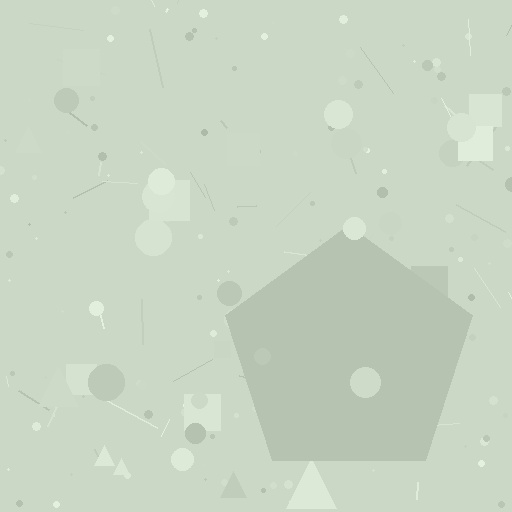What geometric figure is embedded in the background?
A pentagon is embedded in the background.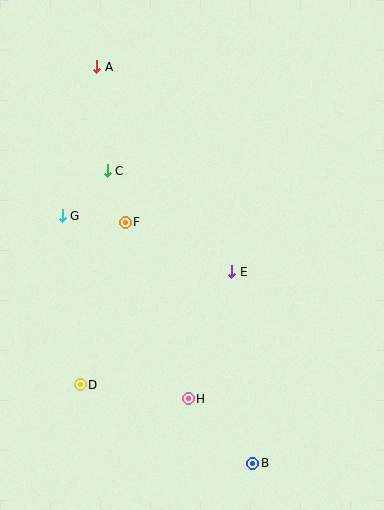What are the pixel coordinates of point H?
Point H is at (188, 399).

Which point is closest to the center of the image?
Point E at (231, 272) is closest to the center.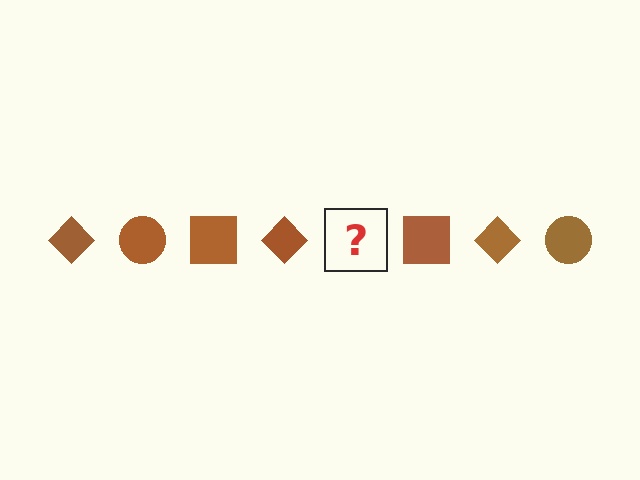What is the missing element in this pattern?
The missing element is a brown circle.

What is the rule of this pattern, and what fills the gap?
The rule is that the pattern cycles through diamond, circle, square shapes in brown. The gap should be filled with a brown circle.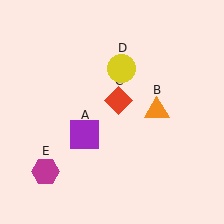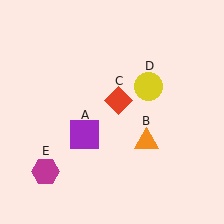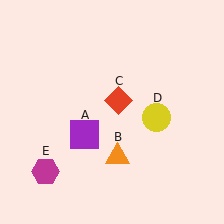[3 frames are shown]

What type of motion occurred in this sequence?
The orange triangle (object B), yellow circle (object D) rotated clockwise around the center of the scene.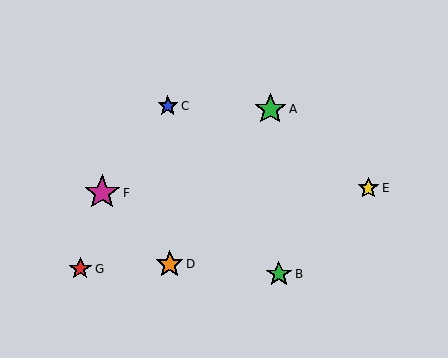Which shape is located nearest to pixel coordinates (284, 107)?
The green star (labeled A) at (270, 109) is nearest to that location.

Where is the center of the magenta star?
The center of the magenta star is at (102, 193).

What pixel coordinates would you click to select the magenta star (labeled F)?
Click at (102, 193) to select the magenta star F.